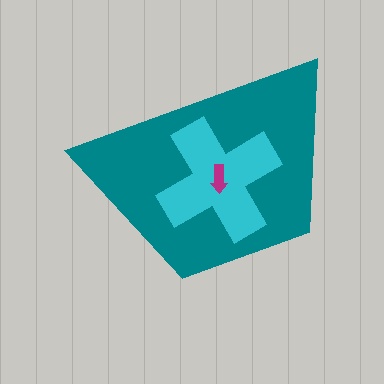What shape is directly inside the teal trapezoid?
The cyan cross.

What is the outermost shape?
The teal trapezoid.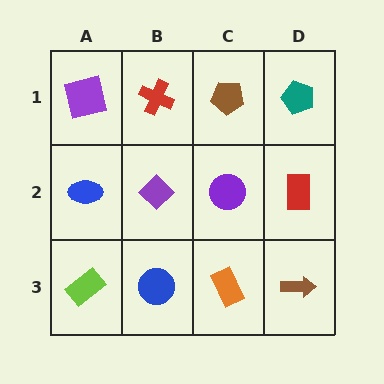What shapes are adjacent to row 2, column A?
A purple square (row 1, column A), a lime rectangle (row 3, column A), a purple diamond (row 2, column B).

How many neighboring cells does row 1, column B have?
3.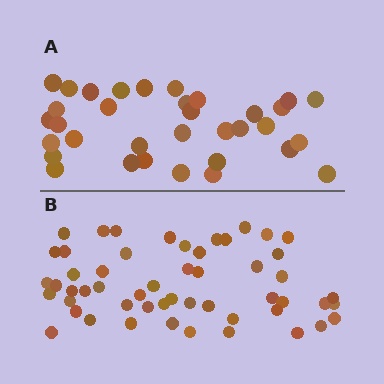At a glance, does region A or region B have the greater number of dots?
Region B (the bottom region) has more dots.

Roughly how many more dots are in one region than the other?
Region B has approximately 20 more dots than region A.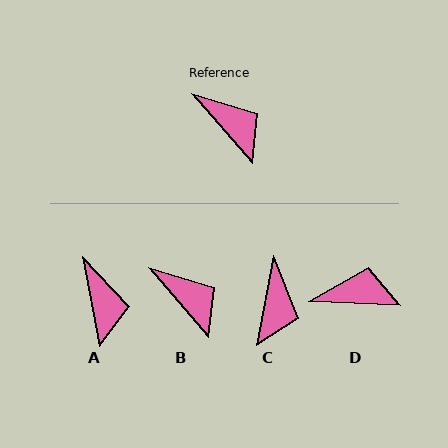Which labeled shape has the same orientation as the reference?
B.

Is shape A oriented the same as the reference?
No, it is off by about 30 degrees.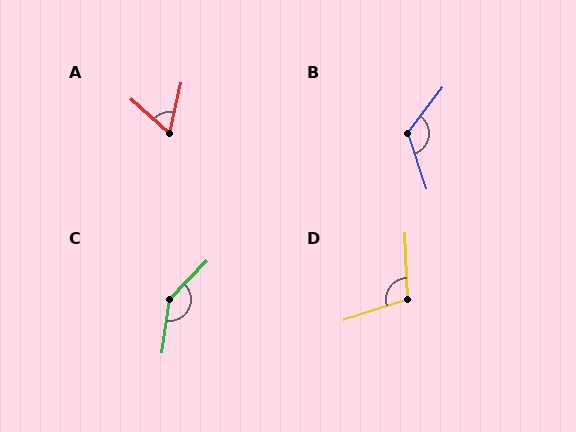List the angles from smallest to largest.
A (61°), D (105°), B (124°), C (144°).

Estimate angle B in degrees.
Approximately 124 degrees.